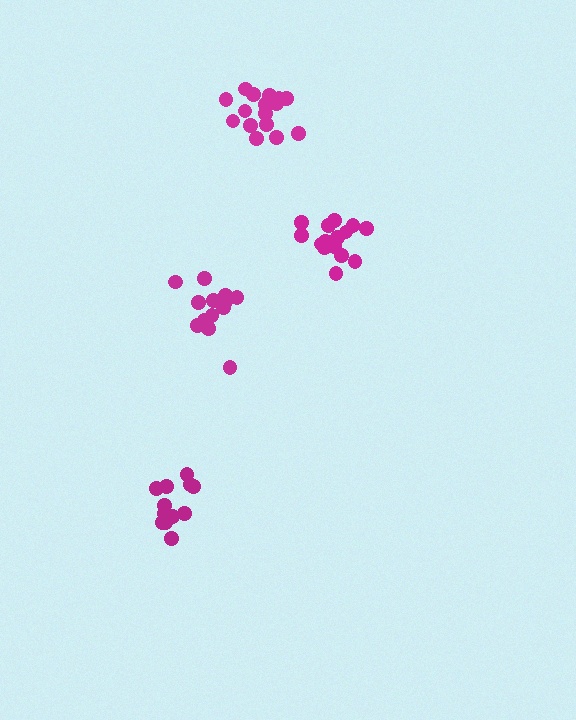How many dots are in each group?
Group 1: 13 dots, Group 2: 12 dots, Group 3: 15 dots, Group 4: 16 dots (56 total).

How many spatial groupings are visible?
There are 4 spatial groupings.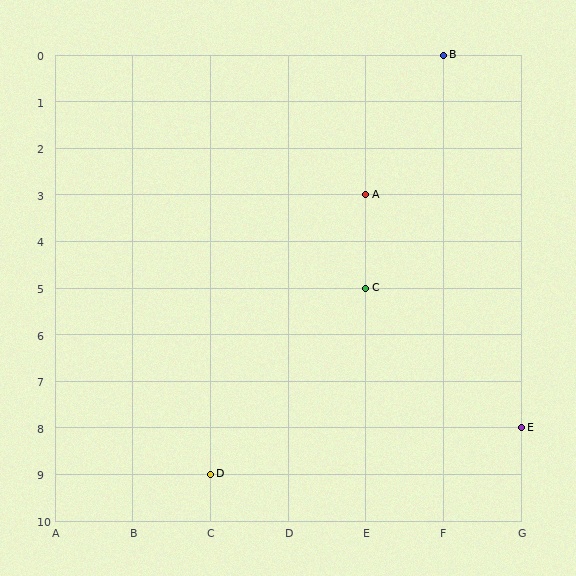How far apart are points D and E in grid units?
Points D and E are 4 columns and 1 row apart (about 4.1 grid units diagonally).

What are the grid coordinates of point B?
Point B is at grid coordinates (F, 0).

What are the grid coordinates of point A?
Point A is at grid coordinates (E, 3).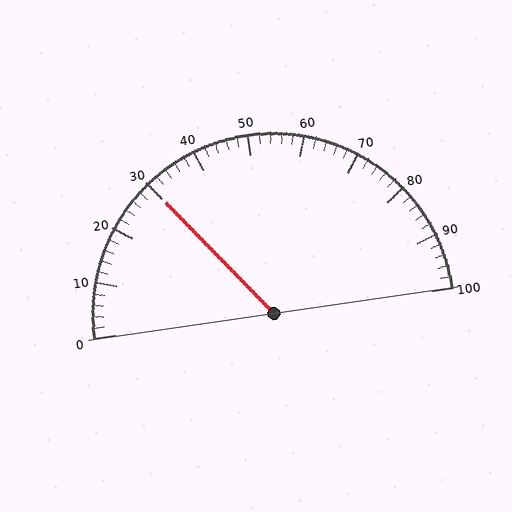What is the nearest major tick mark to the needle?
The nearest major tick mark is 30.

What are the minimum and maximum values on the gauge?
The gauge ranges from 0 to 100.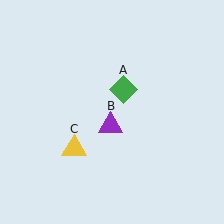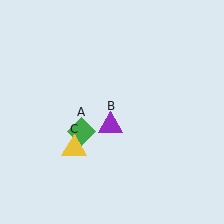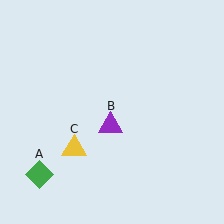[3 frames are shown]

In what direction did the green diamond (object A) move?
The green diamond (object A) moved down and to the left.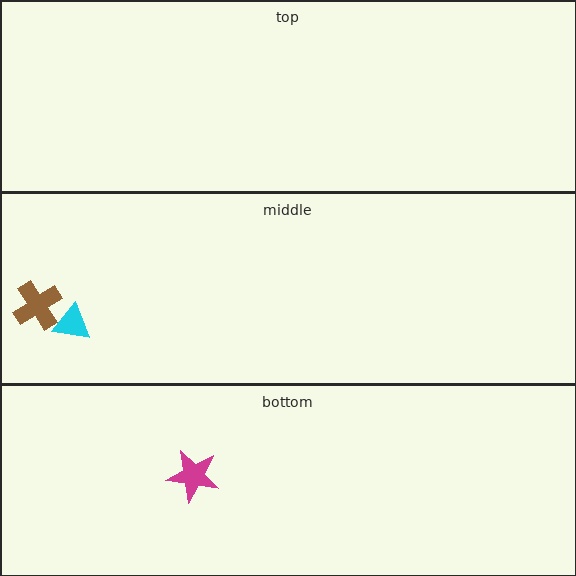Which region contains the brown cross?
The middle region.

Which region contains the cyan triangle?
The middle region.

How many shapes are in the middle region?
2.